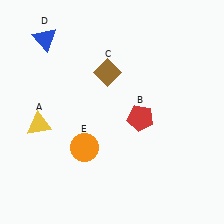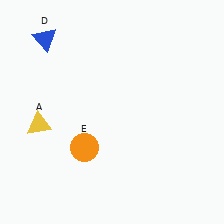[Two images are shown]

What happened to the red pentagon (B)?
The red pentagon (B) was removed in Image 2. It was in the bottom-right area of Image 1.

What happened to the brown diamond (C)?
The brown diamond (C) was removed in Image 2. It was in the top-left area of Image 1.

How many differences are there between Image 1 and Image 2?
There are 2 differences between the two images.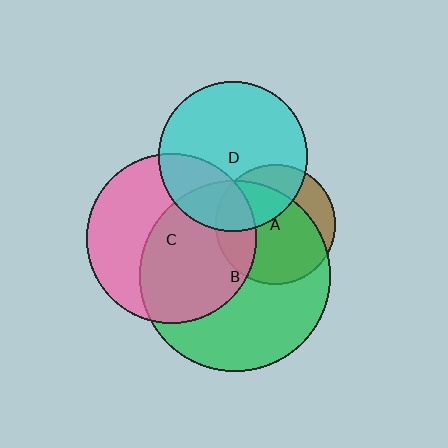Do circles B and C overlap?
Yes.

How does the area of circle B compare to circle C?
Approximately 1.3 times.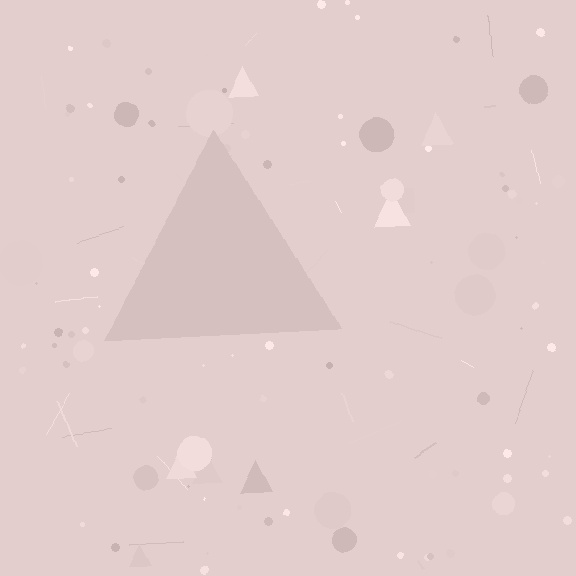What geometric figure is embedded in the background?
A triangle is embedded in the background.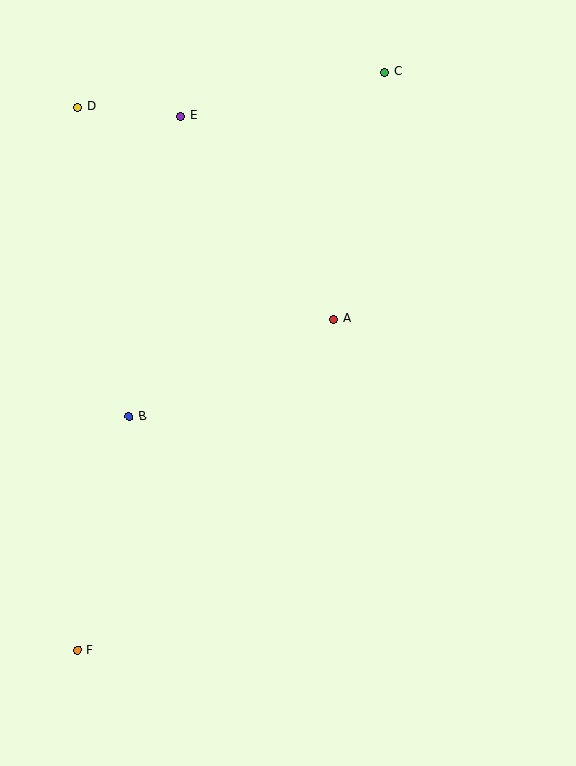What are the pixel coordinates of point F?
Point F is at (77, 650).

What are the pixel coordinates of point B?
Point B is at (129, 416).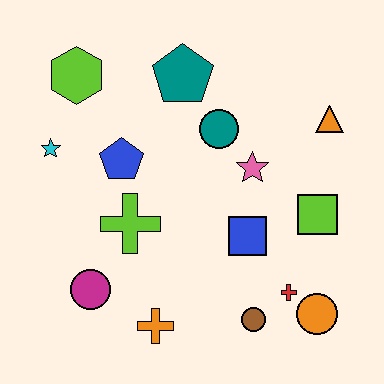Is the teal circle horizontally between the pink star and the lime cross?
Yes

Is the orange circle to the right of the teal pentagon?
Yes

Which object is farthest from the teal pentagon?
The orange circle is farthest from the teal pentagon.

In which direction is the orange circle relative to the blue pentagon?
The orange circle is to the right of the blue pentagon.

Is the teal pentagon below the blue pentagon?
No